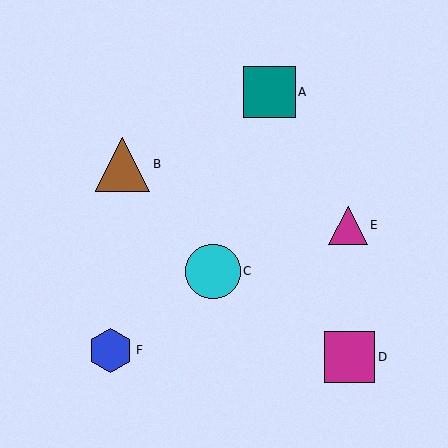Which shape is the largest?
The cyan circle (labeled C) is the largest.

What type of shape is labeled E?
Shape E is a magenta triangle.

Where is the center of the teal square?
The center of the teal square is at (269, 92).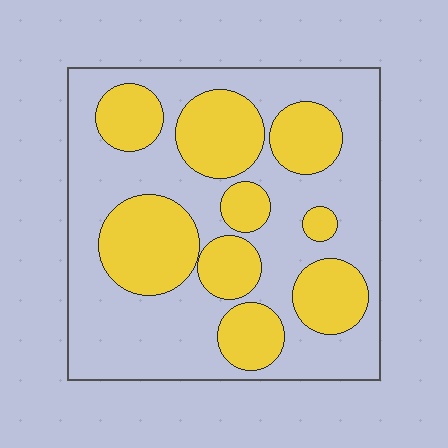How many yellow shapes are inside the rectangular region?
9.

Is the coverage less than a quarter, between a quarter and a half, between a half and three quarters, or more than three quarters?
Between a quarter and a half.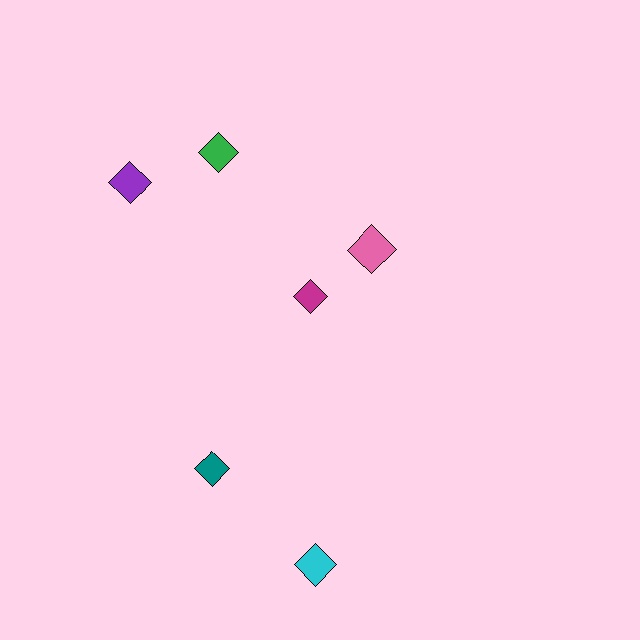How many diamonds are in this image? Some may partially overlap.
There are 6 diamonds.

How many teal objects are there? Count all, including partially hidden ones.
There is 1 teal object.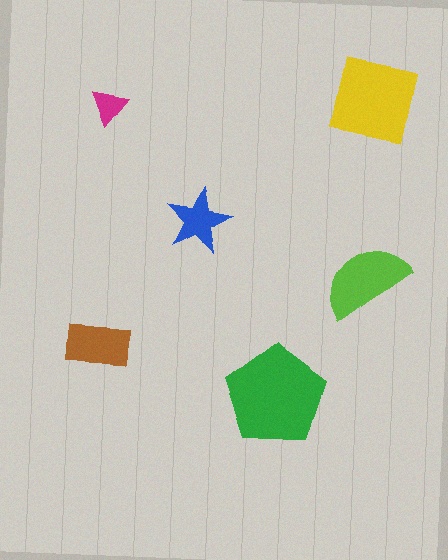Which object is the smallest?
The magenta triangle.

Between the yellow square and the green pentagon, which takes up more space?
The green pentagon.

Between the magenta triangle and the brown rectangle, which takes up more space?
The brown rectangle.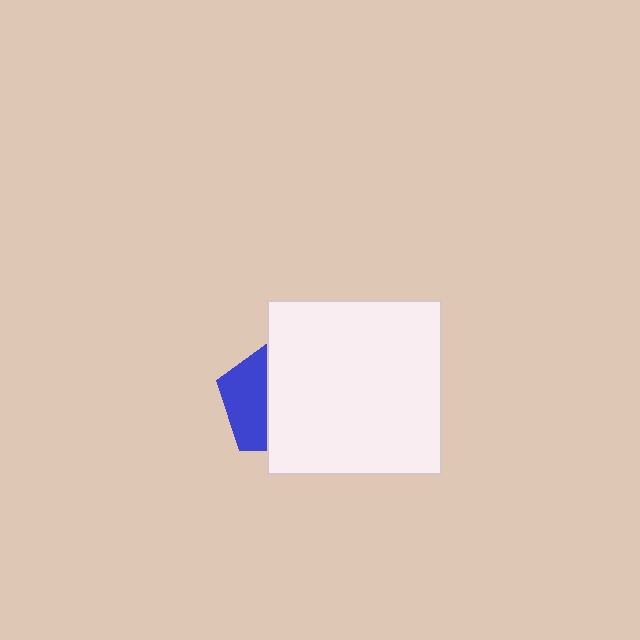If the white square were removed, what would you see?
You would see the complete blue pentagon.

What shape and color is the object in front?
The object in front is a white square.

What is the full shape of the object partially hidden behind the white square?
The partially hidden object is a blue pentagon.